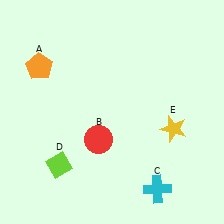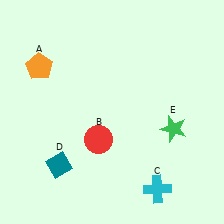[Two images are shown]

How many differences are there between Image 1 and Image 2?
There are 2 differences between the two images.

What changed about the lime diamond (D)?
In Image 1, D is lime. In Image 2, it changed to teal.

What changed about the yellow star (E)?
In Image 1, E is yellow. In Image 2, it changed to green.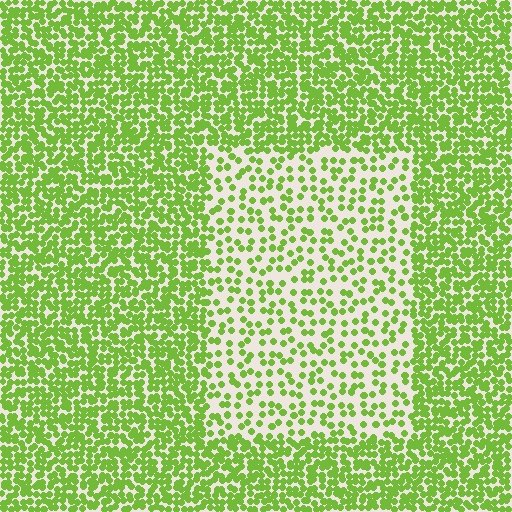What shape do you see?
I see a rectangle.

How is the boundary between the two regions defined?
The boundary is defined by a change in element density (approximately 2.4x ratio). All elements are the same color, size, and shape.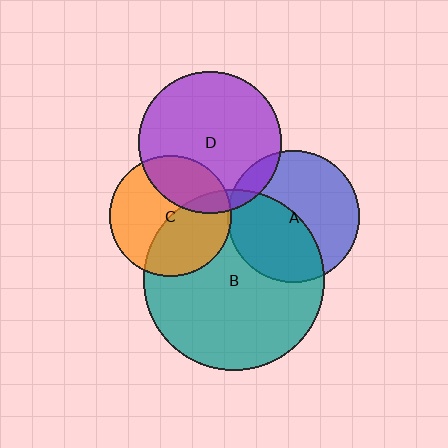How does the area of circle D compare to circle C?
Approximately 1.4 times.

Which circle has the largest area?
Circle B (teal).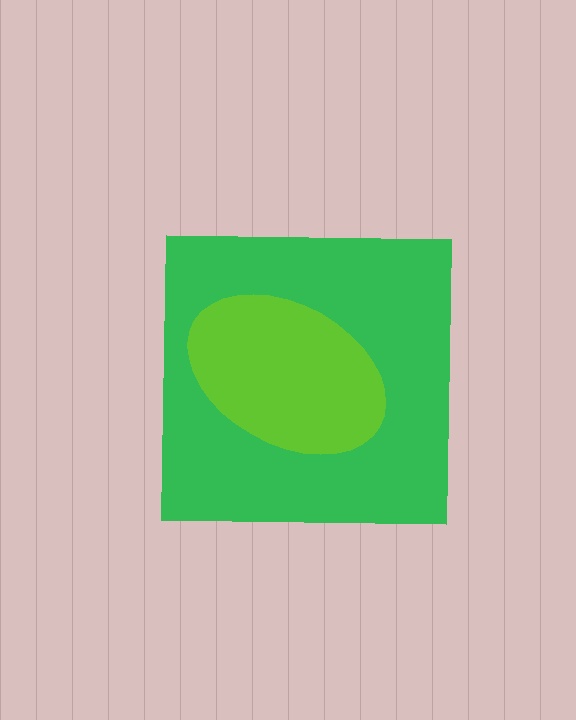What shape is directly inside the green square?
The lime ellipse.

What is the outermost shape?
The green square.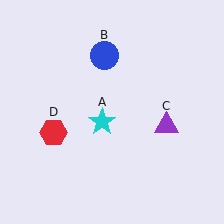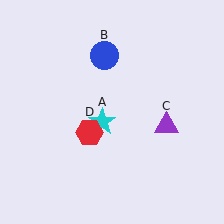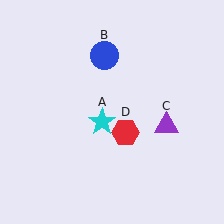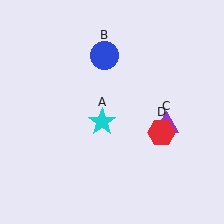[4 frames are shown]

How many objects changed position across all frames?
1 object changed position: red hexagon (object D).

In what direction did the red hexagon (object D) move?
The red hexagon (object D) moved right.